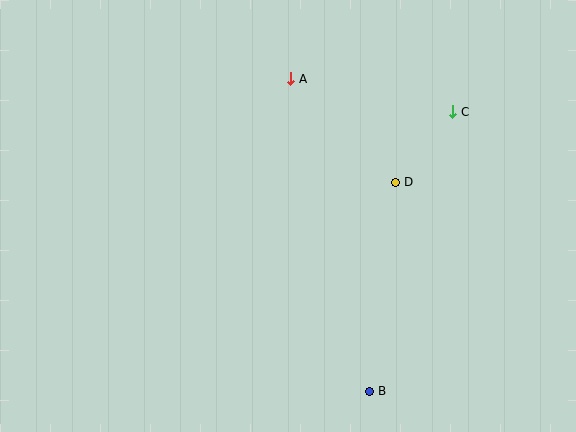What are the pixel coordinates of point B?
Point B is at (370, 391).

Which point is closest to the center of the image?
Point D at (396, 182) is closest to the center.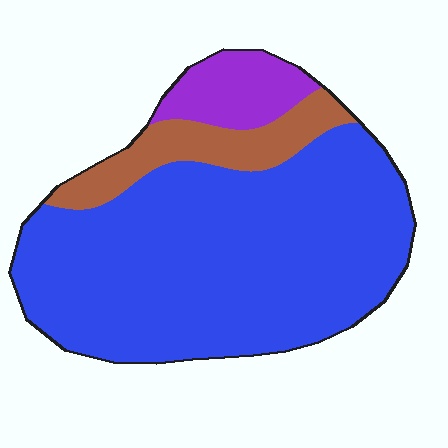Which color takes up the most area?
Blue, at roughly 75%.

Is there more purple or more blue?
Blue.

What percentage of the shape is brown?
Brown covers roughly 15% of the shape.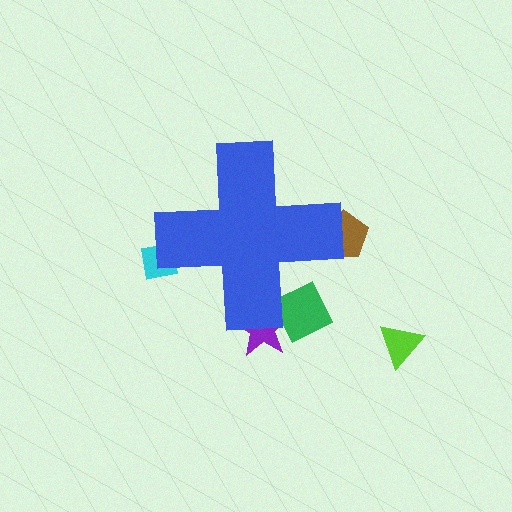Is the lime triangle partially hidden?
No, the lime triangle is fully visible.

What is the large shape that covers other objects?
A blue cross.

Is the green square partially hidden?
Yes, the green square is partially hidden behind the blue cross.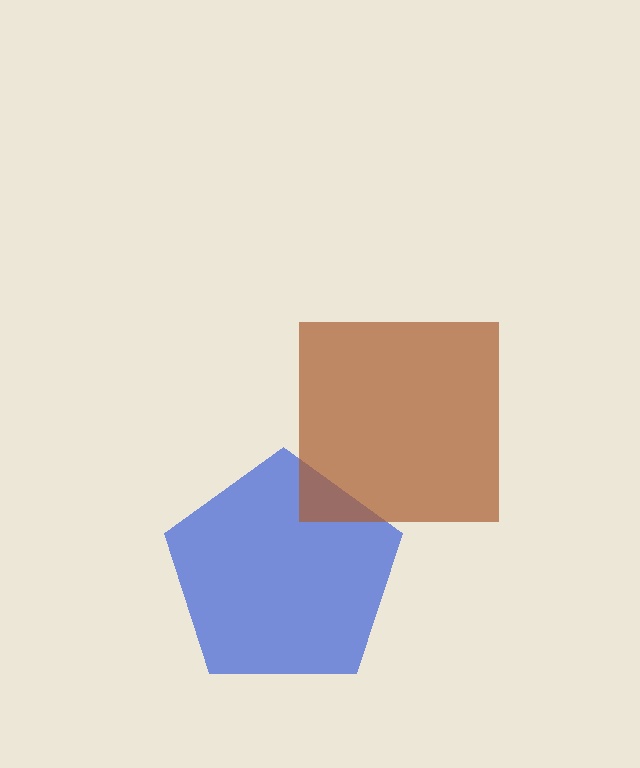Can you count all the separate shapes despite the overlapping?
Yes, there are 2 separate shapes.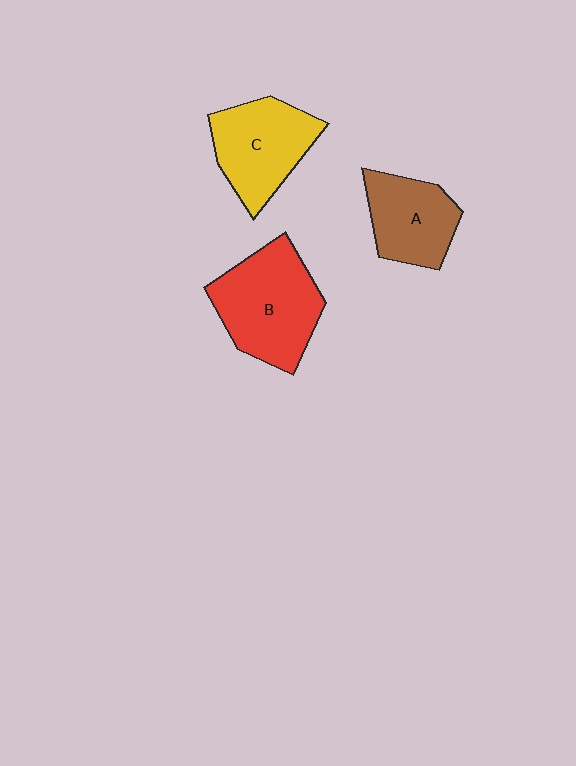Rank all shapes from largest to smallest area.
From largest to smallest: B (red), C (yellow), A (brown).